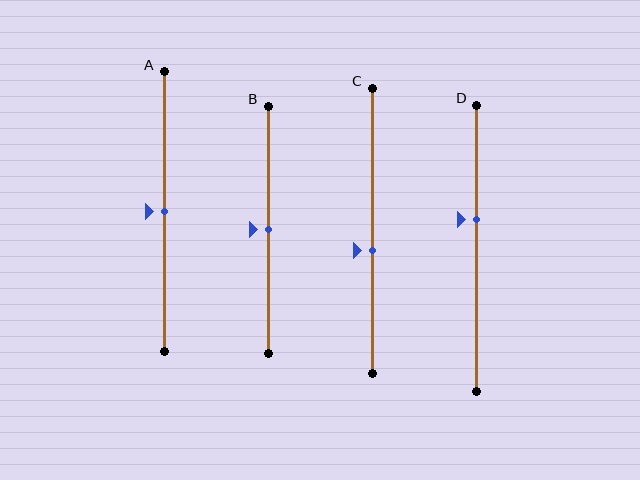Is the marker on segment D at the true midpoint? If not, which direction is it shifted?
No, the marker on segment D is shifted upward by about 10% of the segment length.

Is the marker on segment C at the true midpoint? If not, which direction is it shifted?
No, the marker on segment C is shifted downward by about 7% of the segment length.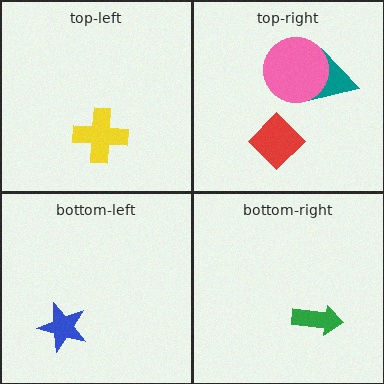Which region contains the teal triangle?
The top-right region.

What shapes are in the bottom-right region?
The green arrow.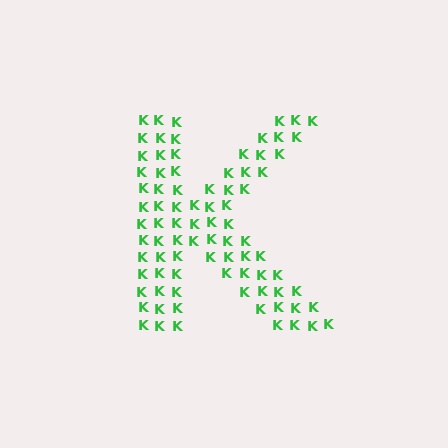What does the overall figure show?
The overall figure shows the letter K.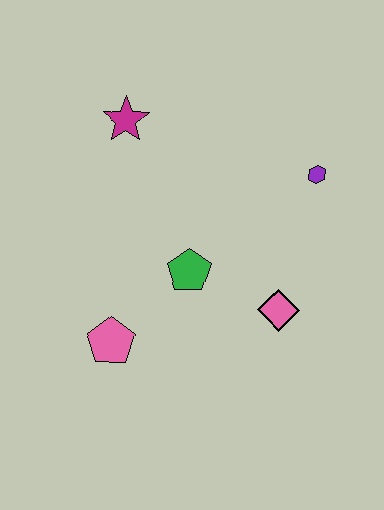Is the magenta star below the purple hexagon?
No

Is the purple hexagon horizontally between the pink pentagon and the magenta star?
No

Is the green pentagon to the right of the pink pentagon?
Yes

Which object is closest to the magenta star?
The green pentagon is closest to the magenta star.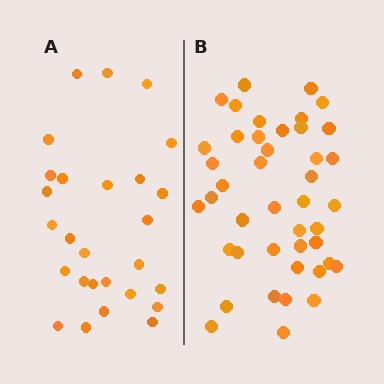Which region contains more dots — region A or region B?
Region B (the right region) has more dots.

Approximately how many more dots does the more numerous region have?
Region B has approximately 15 more dots than region A.